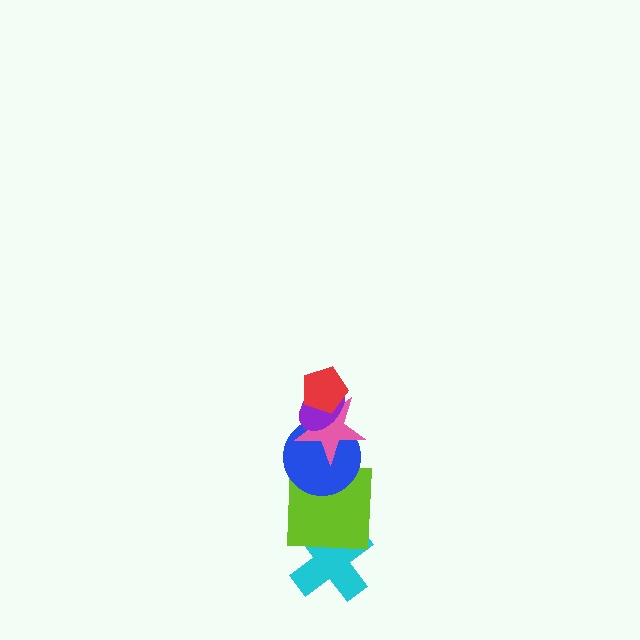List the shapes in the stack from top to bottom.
From top to bottom: the red pentagon, the purple ellipse, the pink star, the blue circle, the lime square, the cyan cross.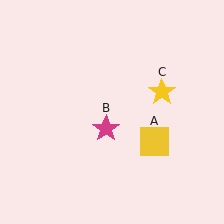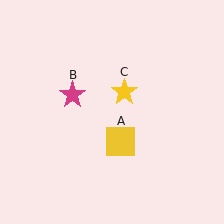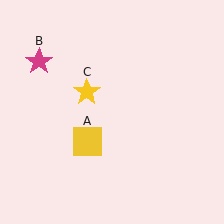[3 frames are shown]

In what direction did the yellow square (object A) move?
The yellow square (object A) moved left.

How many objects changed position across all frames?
3 objects changed position: yellow square (object A), magenta star (object B), yellow star (object C).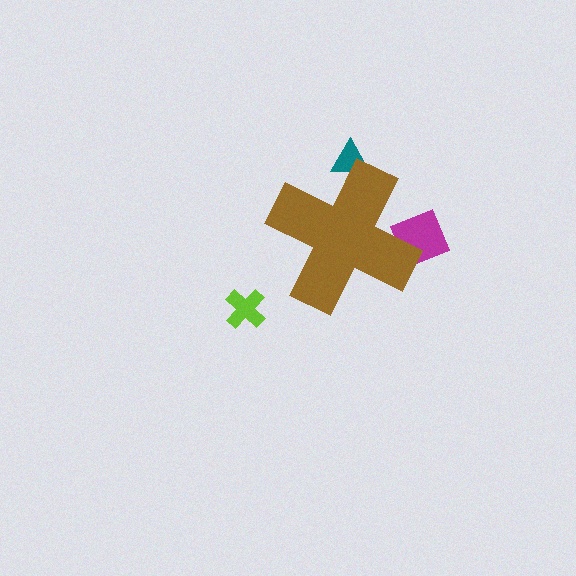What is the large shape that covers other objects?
A brown cross.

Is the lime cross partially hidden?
No, the lime cross is fully visible.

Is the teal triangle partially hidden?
Yes, the teal triangle is partially hidden behind the brown cross.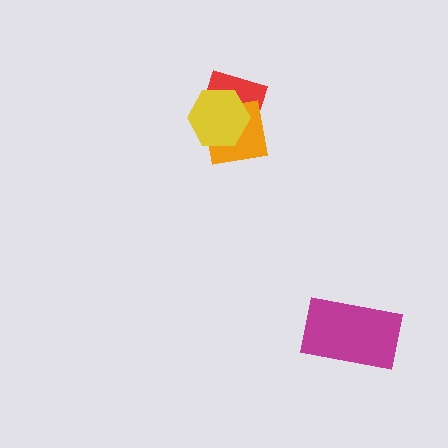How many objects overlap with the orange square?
2 objects overlap with the orange square.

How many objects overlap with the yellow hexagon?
2 objects overlap with the yellow hexagon.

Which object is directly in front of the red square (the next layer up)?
The orange square is directly in front of the red square.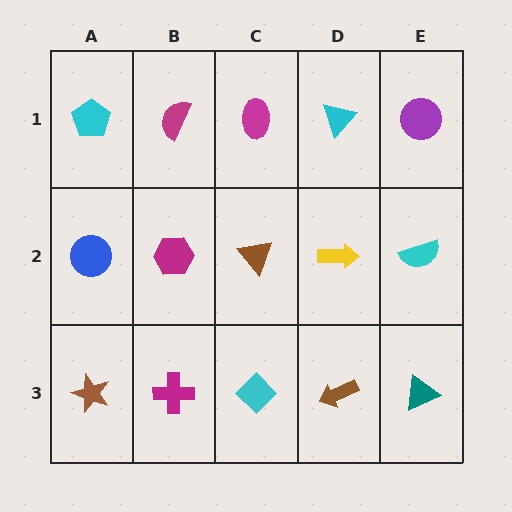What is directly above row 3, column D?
A yellow arrow.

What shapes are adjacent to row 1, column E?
A cyan semicircle (row 2, column E), a cyan triangle (row 1, column D).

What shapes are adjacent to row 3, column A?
A blue circle (row 2, column A), a magenta cross (row 3, column B).